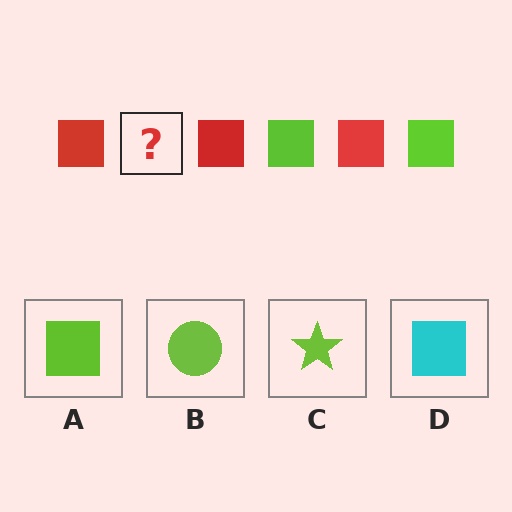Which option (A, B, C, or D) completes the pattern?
A.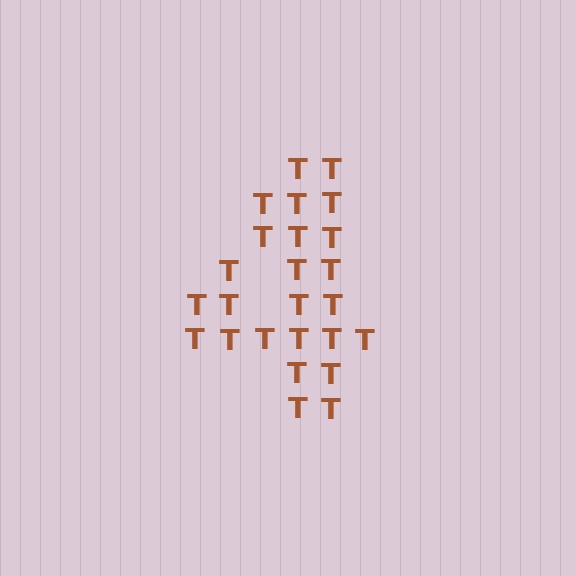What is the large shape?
The large shape is the digit 4.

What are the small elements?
The small elements are letter T's.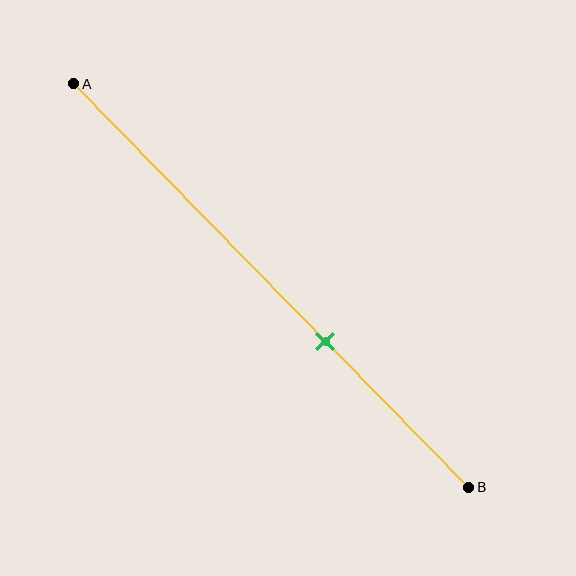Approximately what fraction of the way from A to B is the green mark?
The green mark is approximately 65% of the way from A to B.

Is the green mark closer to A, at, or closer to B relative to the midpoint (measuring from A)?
The green mark is closer to point B than the midpoint of segment AB.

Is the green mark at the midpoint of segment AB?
No, the mark is at about 65% from A, not at the 50% midpoint.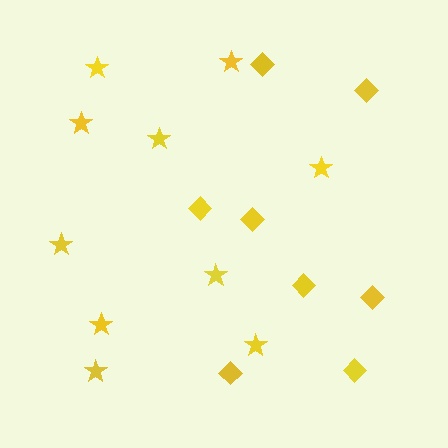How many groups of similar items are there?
There are 2 groups: one group of diamonds (8) and one group of stars (10).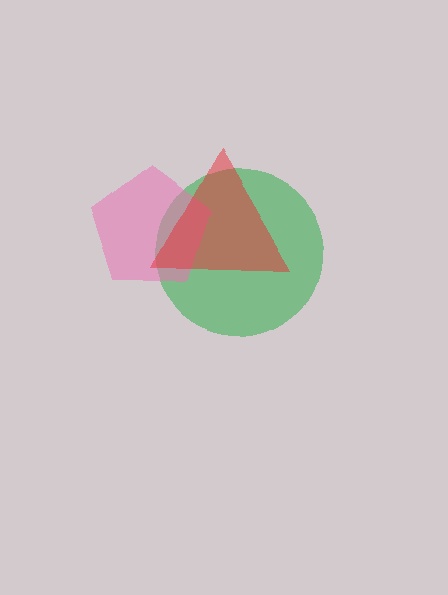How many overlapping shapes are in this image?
There are 3 overlapping shapes in the image.